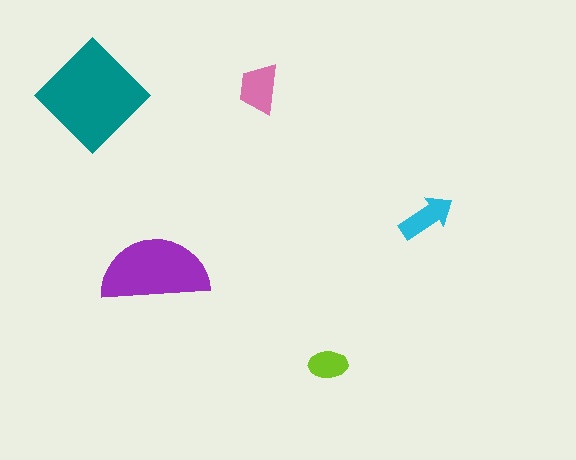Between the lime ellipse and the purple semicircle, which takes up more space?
The purple semicircle.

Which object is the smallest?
The lime ellipse.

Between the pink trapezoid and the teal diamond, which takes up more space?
The teal diamond.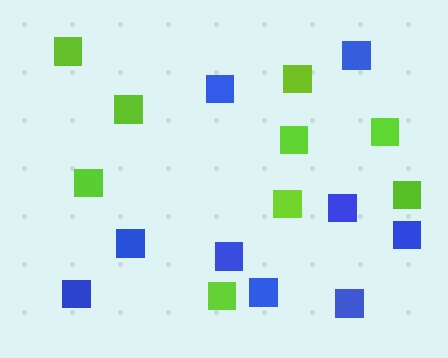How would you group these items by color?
There are 2 groups: one group of lime squares (9) and one group of blue squares (9).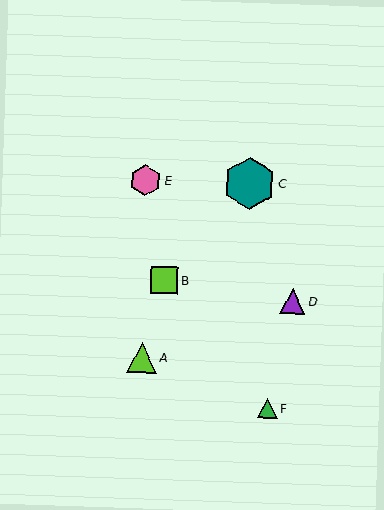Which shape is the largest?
The teal hexagon (labeled C) is the largest.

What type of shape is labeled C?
Shape C is a teal hexagon.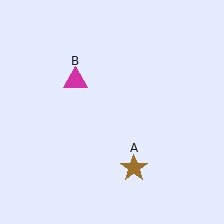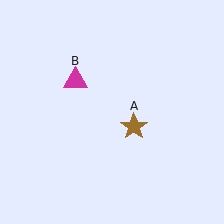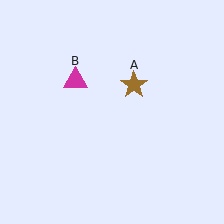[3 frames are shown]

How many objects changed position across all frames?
1 object changed position: brown star (object A).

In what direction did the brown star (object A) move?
The brown star (object A) moved up.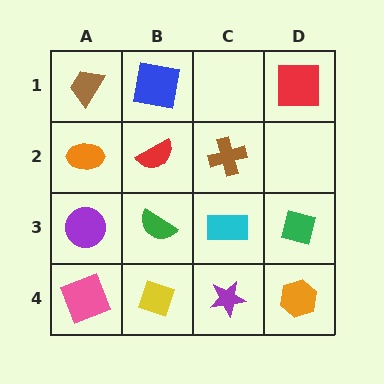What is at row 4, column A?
A pink square.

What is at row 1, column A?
A brown trapezoid.